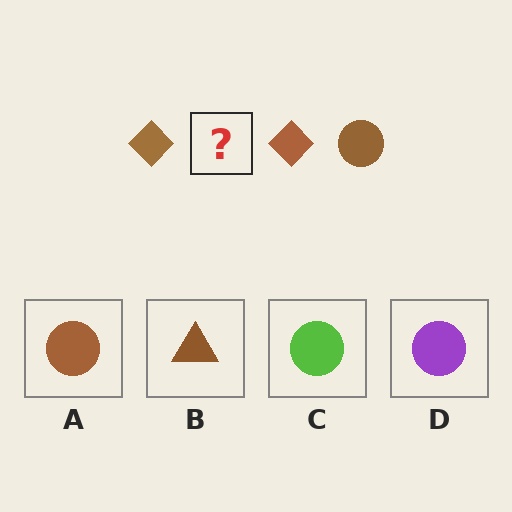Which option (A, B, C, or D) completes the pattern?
A.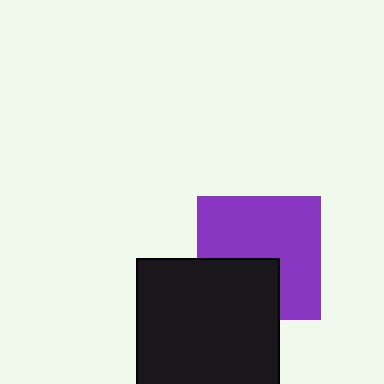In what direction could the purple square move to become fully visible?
The purple square could move up. That would shift it out from behind the black square entirely.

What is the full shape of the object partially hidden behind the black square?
The partially hidden object is a purple square.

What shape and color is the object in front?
The object in front is a black square.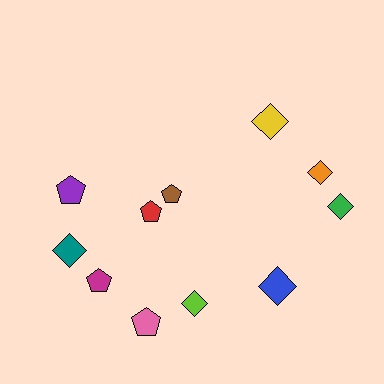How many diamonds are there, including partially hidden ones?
There are 6 diamonds.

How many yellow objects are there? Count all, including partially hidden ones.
There is 1 yellow object.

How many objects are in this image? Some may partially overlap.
There are 11 objects.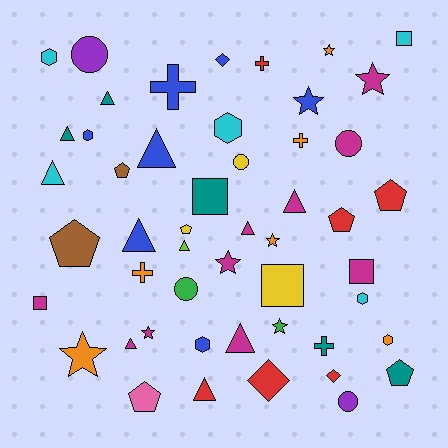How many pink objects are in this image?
There is 1 pink object.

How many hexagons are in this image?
There are 6 hexagons.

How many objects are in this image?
There are 50 objects.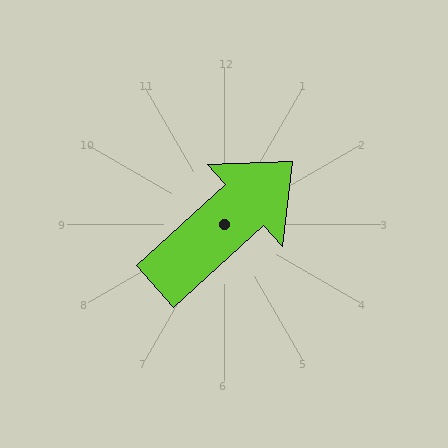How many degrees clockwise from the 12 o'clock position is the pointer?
Approximately 48 degrees.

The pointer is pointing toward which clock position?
Roughly 2 o'clock.